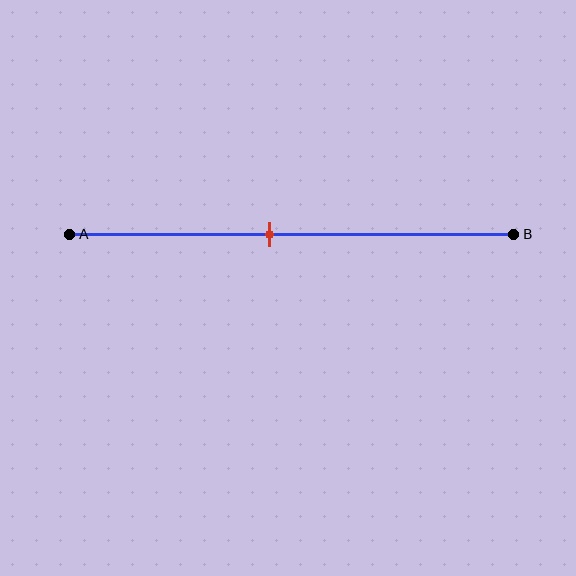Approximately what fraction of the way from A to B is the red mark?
The red mark is approximately 45% of the way from A to B.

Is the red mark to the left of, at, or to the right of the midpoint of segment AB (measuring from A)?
The red mark is to the left of the midpoint of segment AB.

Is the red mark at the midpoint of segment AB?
No, the mark is at about 45% from A, not at the 50% midpoint.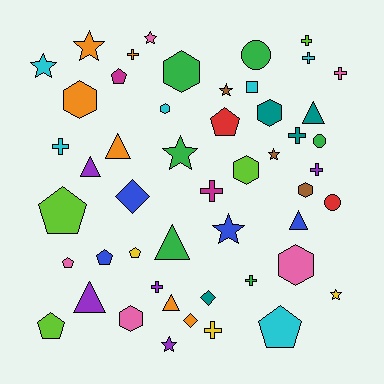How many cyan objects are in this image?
There are 6 cyan objects.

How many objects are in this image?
There are 50 objects.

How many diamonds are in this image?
There are 3 diamonds.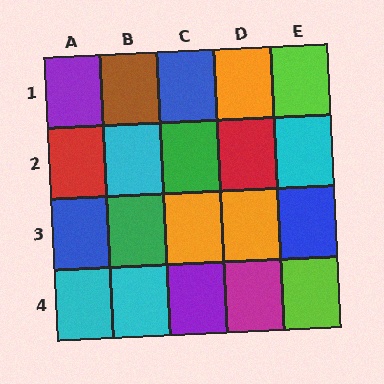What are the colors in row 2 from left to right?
Red, cyan, green, red, cyan.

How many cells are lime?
2 cells are lime.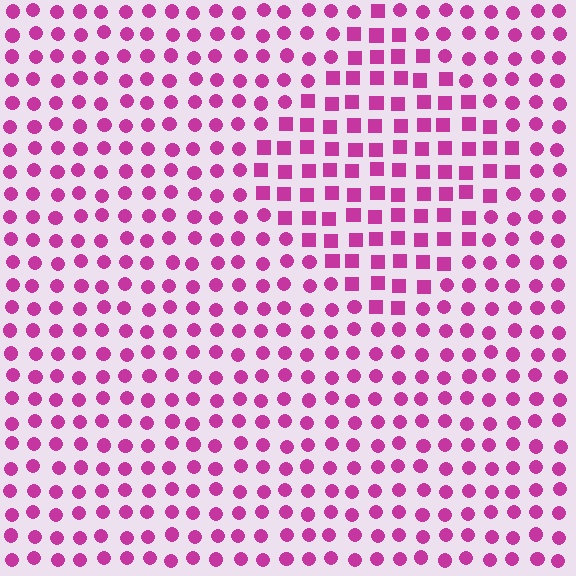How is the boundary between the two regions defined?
The boundary is defined by a change in element shape: squares inside vs. circles outside. All elements share the same color and spacing.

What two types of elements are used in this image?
The image uses squares inside the diamond region and circles outside it.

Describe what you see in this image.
The image is filled with small magenta elements arranged in a uniform grid. A diamond-shaped region contains squares, while the surrounding area contains circles. The boundary is defined purely by the change in element shape.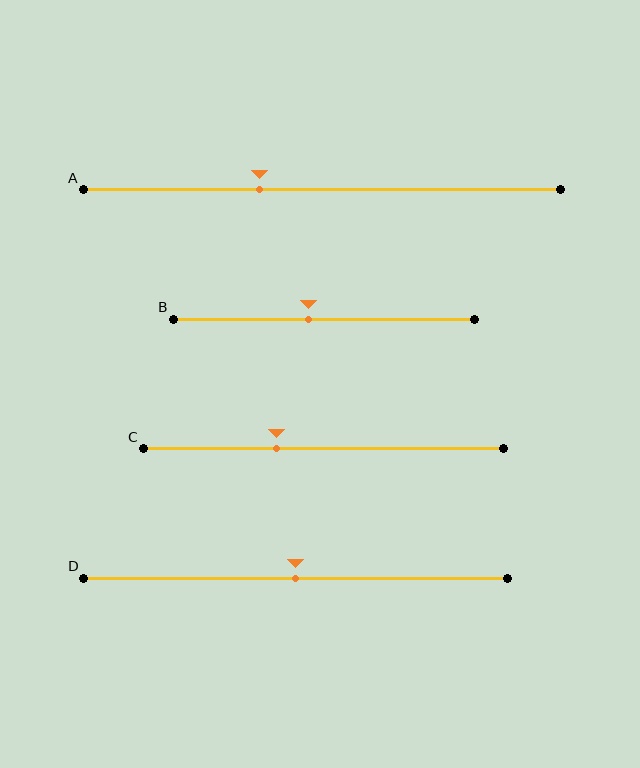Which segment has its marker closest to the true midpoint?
Segment D has its marker closest to the true midpoint.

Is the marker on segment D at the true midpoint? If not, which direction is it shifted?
Yes, the marker on segment D is at the true midpoint.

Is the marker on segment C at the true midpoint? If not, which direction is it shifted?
No, the marker on segment C is shifted to the left by about 13% of the segment length.